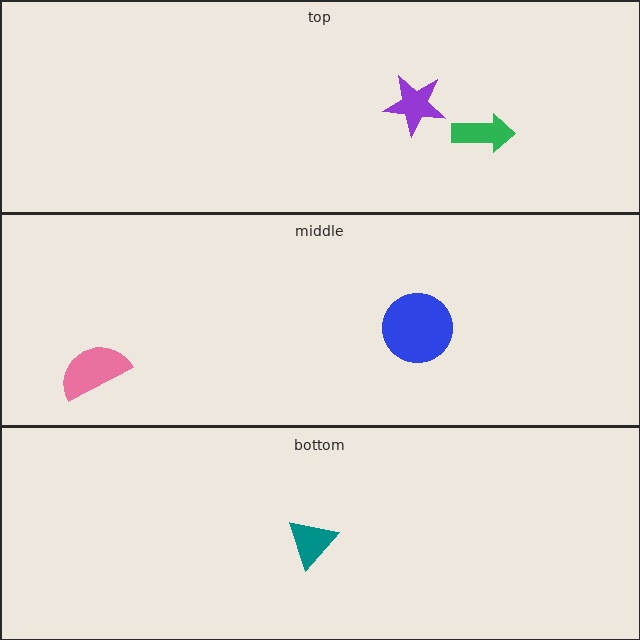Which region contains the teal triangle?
The bottom region.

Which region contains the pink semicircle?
The middle region.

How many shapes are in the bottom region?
1.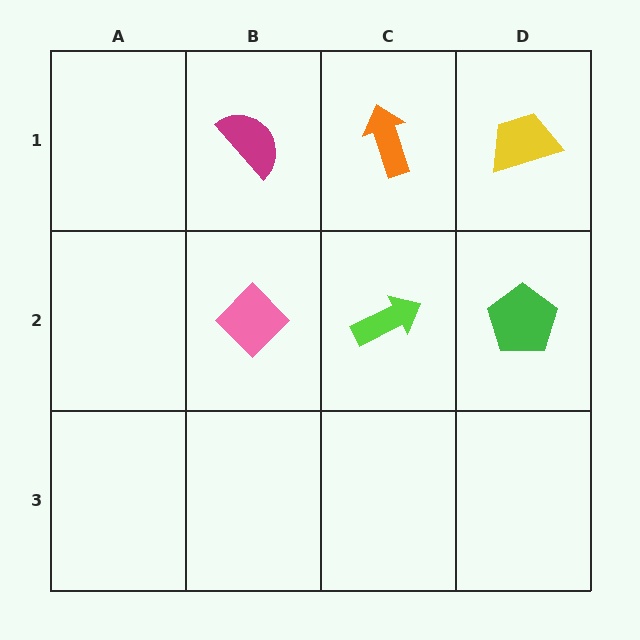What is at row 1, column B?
A magenta semicircle.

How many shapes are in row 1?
3 shapes.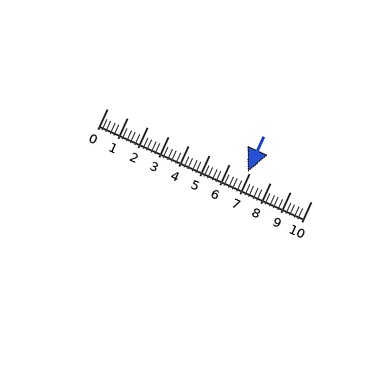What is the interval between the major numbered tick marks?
The major tick marks are spaced 1 units apart.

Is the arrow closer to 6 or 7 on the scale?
The arrow is closer to 7.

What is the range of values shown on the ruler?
The ruler shows values from 0 to 10.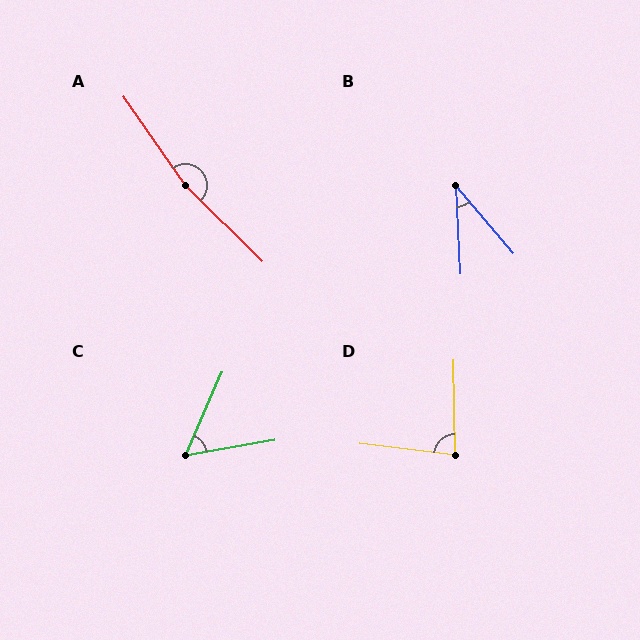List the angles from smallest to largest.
B (37°), C (56°), D (82°), A (170°).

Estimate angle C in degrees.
Approximately 56 degrees.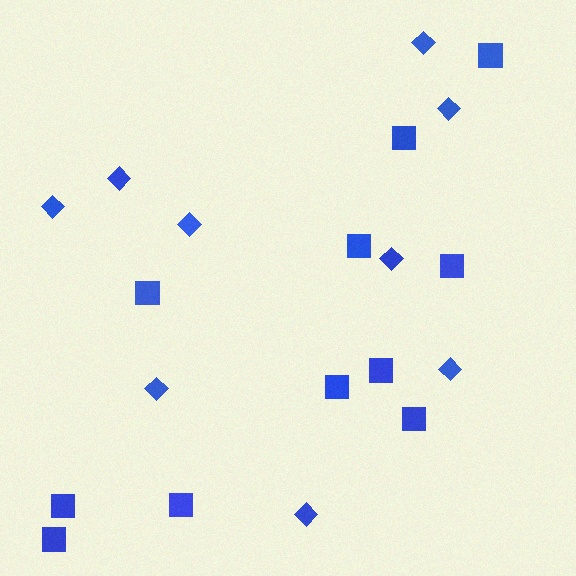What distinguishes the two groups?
There are 2 groups: one group of diamonds (9) and one group of squares (11).